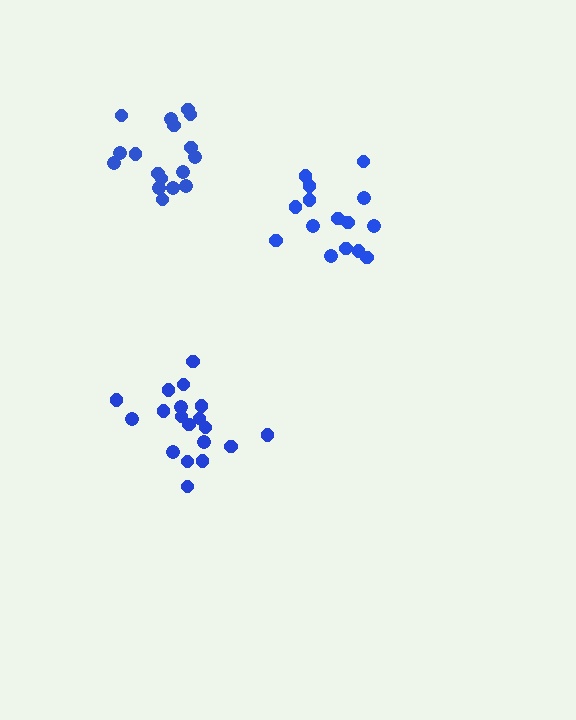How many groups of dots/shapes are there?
There are 3 groups.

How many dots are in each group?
Group 1: 19 dots, Group 2: 15 dots, Group 3: 17 dots (51 total).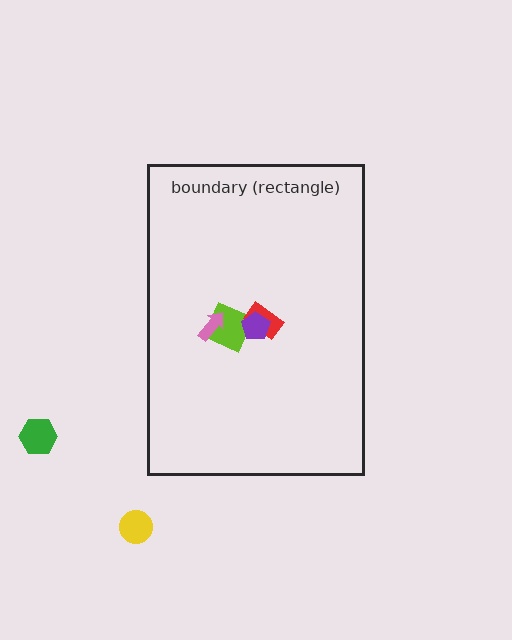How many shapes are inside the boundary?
4 inside, 2 outside.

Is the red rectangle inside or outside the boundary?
Inside.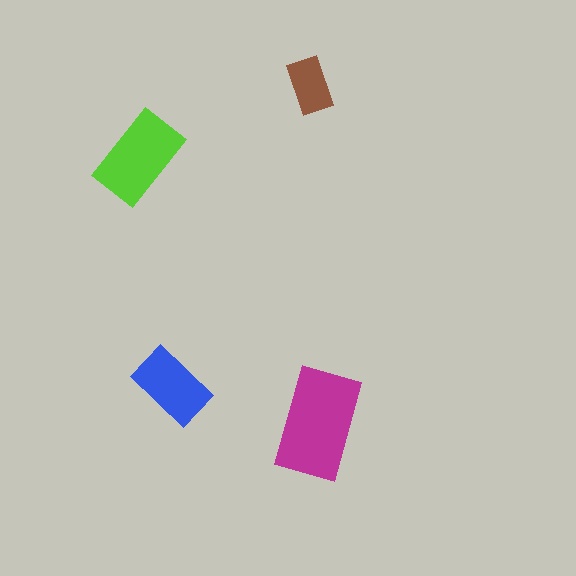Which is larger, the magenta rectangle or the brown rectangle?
The magenta one.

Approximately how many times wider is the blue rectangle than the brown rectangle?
About 1.5 times wider.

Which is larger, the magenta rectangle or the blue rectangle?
The magenta one.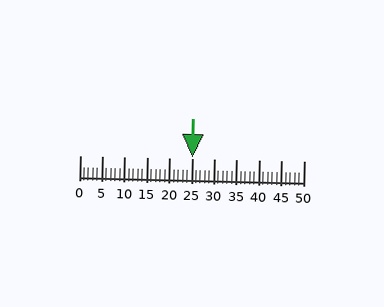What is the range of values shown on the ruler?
The ruler shows values from 0 to 50.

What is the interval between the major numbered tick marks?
The major tick marks are spaced 5 units apart.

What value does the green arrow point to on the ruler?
The green arrow points to approximately 25.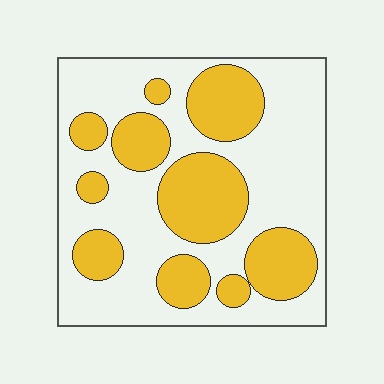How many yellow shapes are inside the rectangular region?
10.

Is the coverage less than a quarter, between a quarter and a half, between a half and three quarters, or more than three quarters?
Between a quarter and a half.